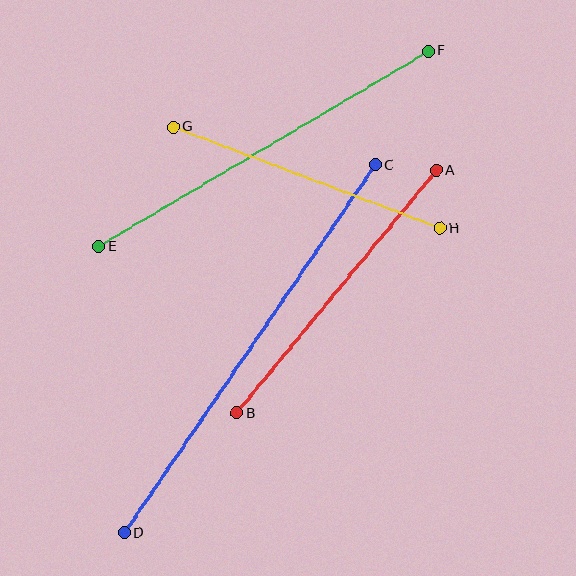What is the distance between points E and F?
The distance is approximately 383 pixels.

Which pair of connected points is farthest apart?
Points C and D are farthest apart.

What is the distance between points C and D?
The distance is approximately 445 pixels.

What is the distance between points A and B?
The distance is approximately 314 pixels.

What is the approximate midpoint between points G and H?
The midpoint is at approximately (307, 178) pixels.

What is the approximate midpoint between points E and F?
The midpoint is at approximately (264, 149) pixels.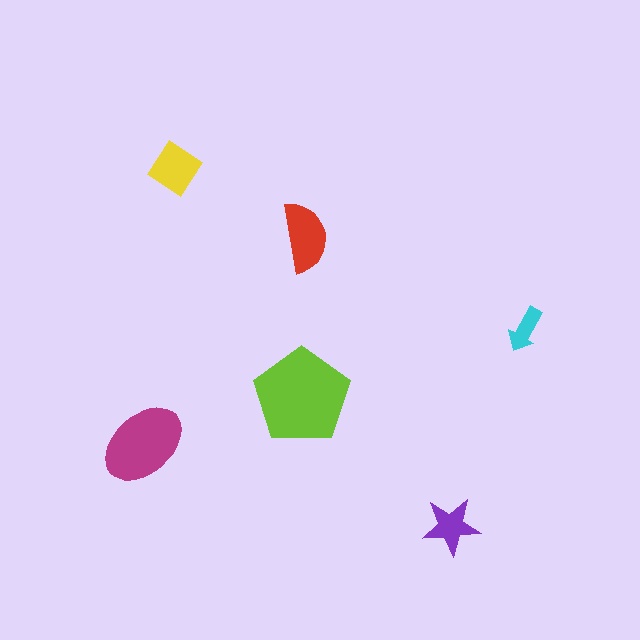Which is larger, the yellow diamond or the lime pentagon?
The lime pentagon.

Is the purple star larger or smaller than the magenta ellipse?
Smaller.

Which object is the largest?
The lime pentagon.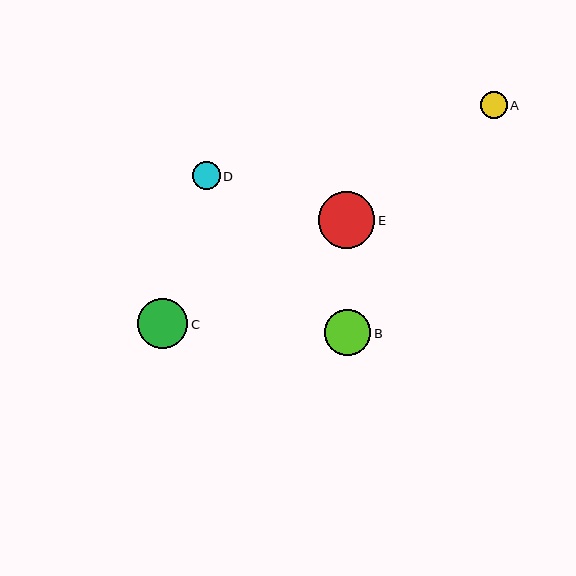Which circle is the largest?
Circle E is the largest with a size of approximately 56 pixels.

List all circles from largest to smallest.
From largest to smallest: E, C, B, D, A.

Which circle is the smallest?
Circle A is the smallest with a size of approximately 27 pixels.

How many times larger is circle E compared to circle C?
Circle E is approximately 1.1 times the size of circle C.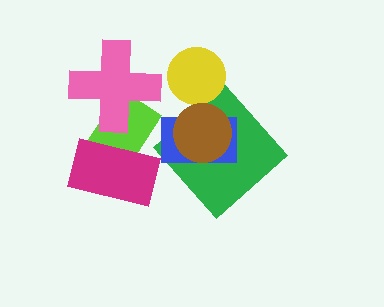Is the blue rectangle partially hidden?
Yes, it is partially covered by another shape.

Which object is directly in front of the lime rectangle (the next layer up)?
The magenta rectangle is directly in front of the lime rectangle.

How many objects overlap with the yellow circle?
0 objects overlap with the yellow circle.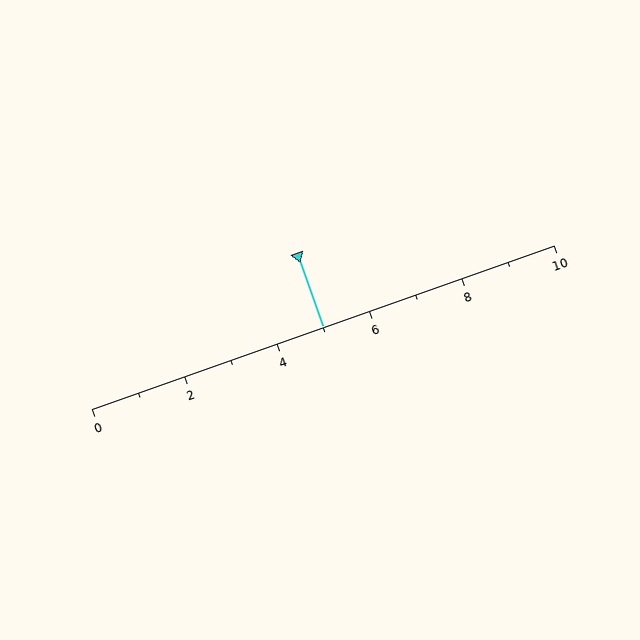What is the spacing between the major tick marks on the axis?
The major ticks are spaced 2 apart.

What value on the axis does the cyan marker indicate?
The marker indicates approximately 5.